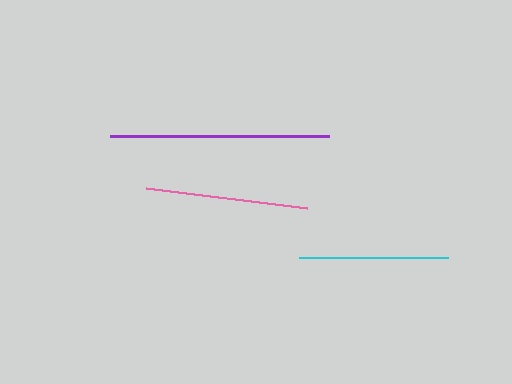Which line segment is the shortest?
The cyan line is the shortest at approximately 149 pixels.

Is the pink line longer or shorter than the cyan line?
The pink line is longer than the cyan line.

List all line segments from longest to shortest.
From longest to shortest: purple, pink, cyan.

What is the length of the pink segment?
The pink segment is approximately 163 pixels long.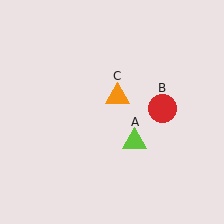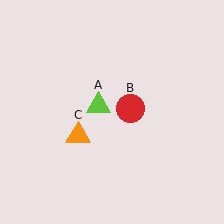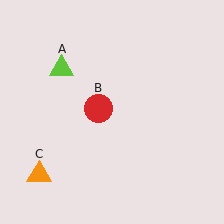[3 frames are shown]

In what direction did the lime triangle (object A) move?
The lime triangle (object A) moved up and to the left.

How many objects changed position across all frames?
3 objects changed position: lime triangle (object A), red circle (object B), orange triangle (object C).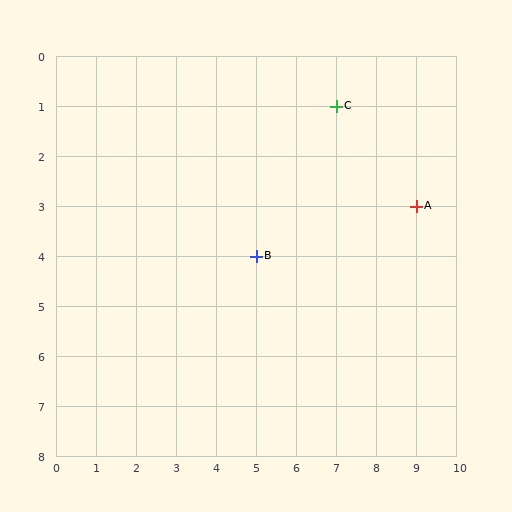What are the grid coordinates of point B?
Point B is at grid coordinates (5, 4).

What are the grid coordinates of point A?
Point A is at grid coordinates (9, 3).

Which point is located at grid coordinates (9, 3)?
Point A is at (9, 3).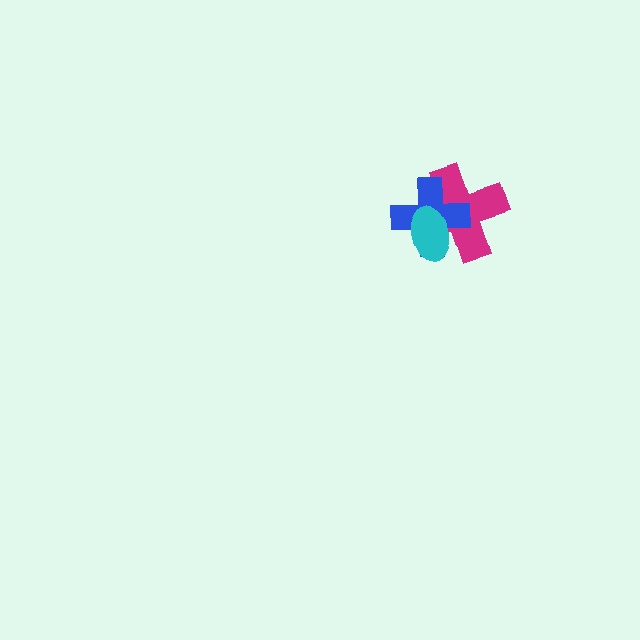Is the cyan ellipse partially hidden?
No, no other shape covers it.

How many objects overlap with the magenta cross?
2 objects overlap with the magenta cross.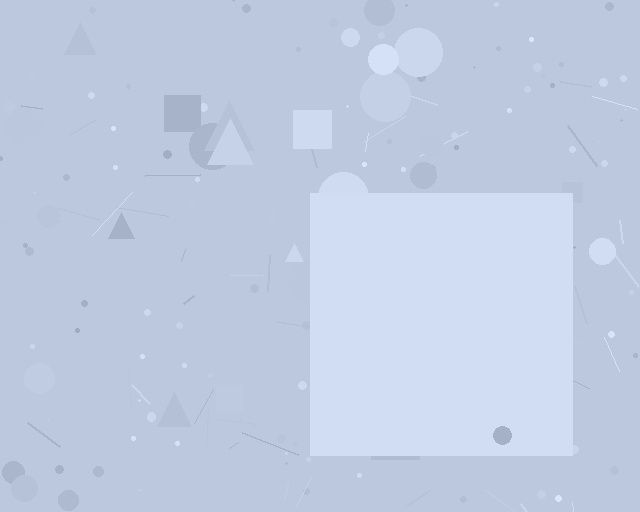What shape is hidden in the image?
A square is hidden in the image.